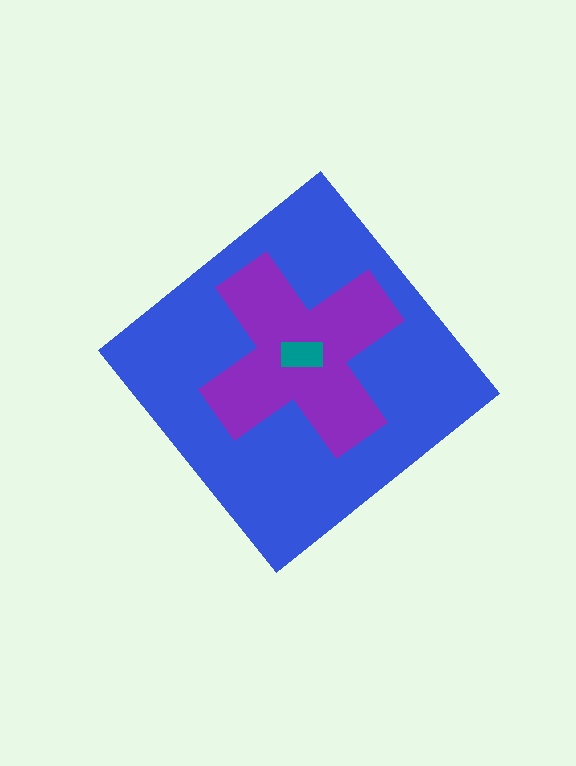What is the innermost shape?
The teal rectangle.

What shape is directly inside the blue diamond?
The purple cross.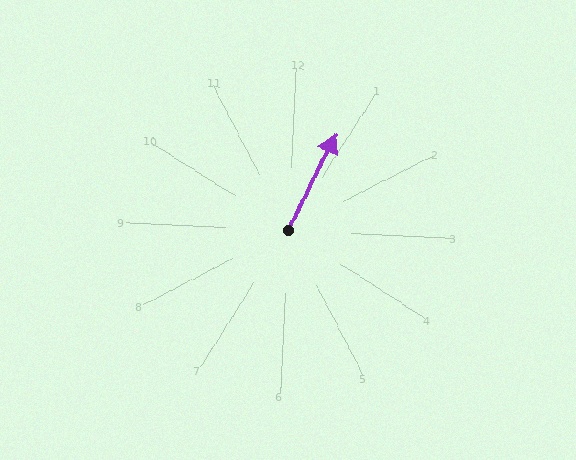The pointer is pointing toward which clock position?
Roughly 1 o'clock.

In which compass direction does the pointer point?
Northeast.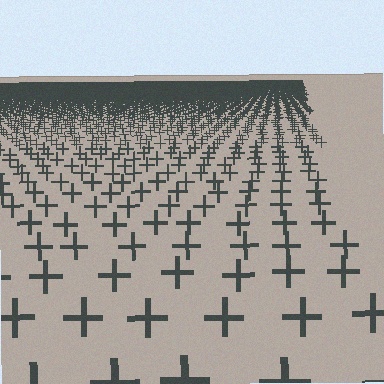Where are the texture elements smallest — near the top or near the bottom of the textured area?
Near the top.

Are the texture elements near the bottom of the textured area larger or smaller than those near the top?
Larger. Near the bottom, elements are closer to the viewer and appear at a bigger on-screen size.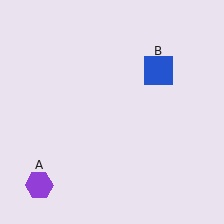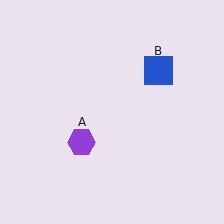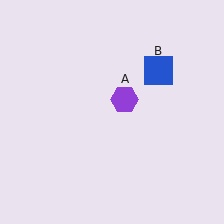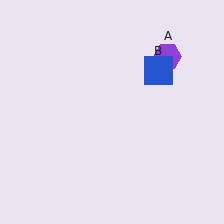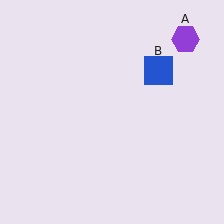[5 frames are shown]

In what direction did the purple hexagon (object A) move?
The purple hexagon (object A) moved up and to the right.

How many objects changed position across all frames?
1 object changed position: purple hexagon (object A).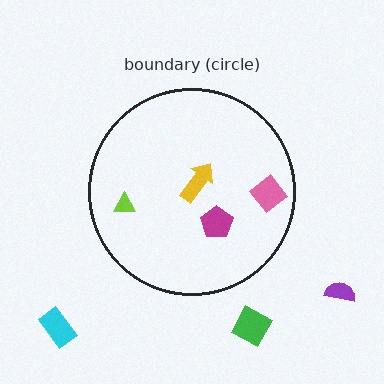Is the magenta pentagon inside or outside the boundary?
Inside.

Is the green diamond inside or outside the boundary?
Outside.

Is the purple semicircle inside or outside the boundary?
Outside.